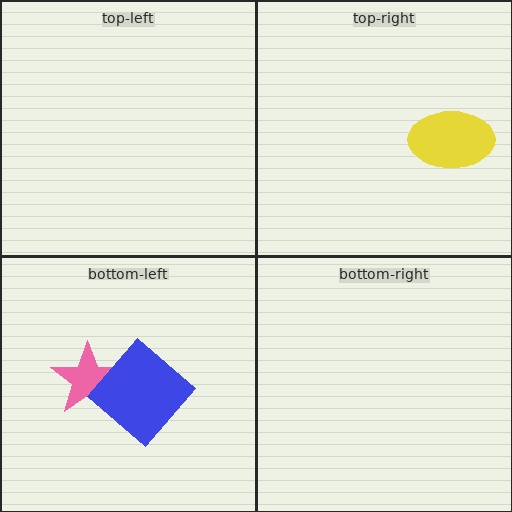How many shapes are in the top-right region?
1.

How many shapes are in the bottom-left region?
2.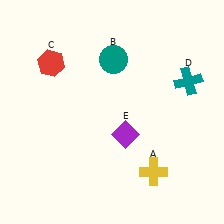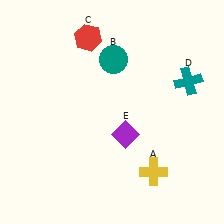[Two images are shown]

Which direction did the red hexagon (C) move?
The red hexagon (C) moved right.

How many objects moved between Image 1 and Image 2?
1 object moved between the two images.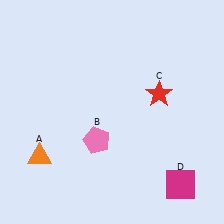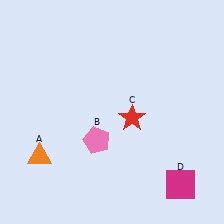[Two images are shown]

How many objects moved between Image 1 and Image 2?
1 object moved between the two images.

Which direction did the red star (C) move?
The red star (C) moved left.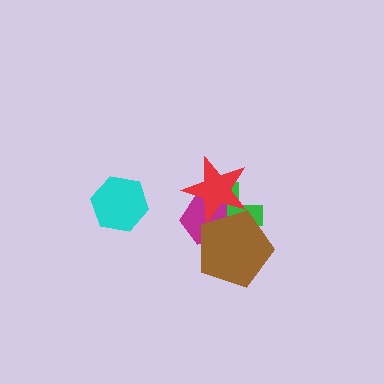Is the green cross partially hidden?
Yes, it is partially covered by another shape.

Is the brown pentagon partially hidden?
No, no other shape covers it.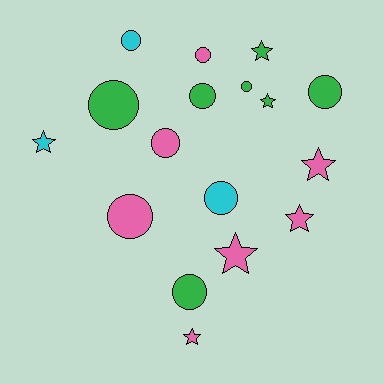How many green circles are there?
There are 5 green circles.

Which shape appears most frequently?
Circle, with 10 objects.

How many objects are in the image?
There are 17 objects.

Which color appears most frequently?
Pink, with 7 objects.